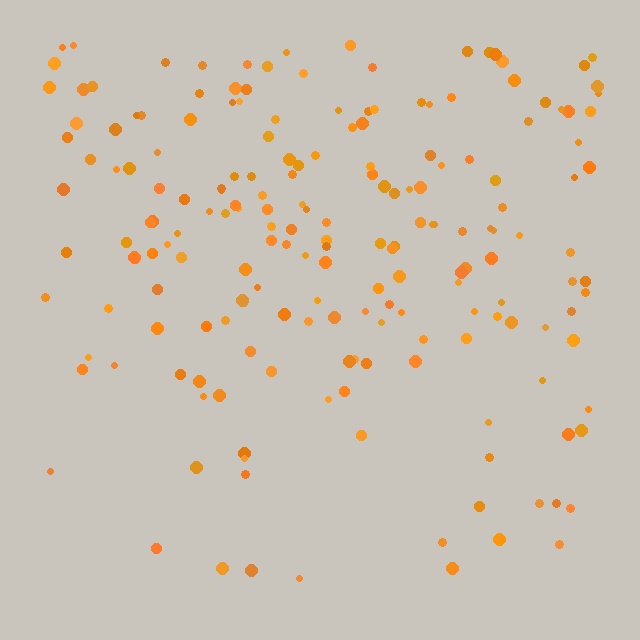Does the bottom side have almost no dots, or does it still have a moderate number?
Still a moderate number, just noticeably fewer than the top.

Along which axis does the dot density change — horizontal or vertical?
Vertical.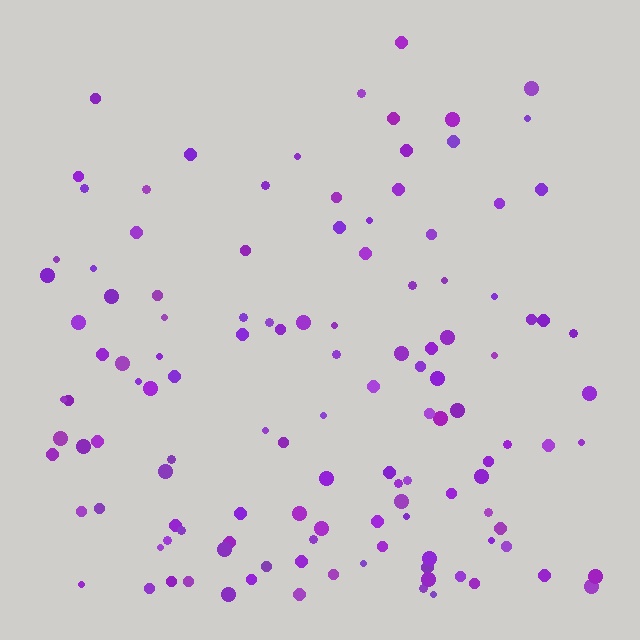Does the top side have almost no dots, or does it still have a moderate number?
Still a moderate number, just noticeably fewer than the bottom.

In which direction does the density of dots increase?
From top to bottom, with the bottom side densest.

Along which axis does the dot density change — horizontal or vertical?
Vertical.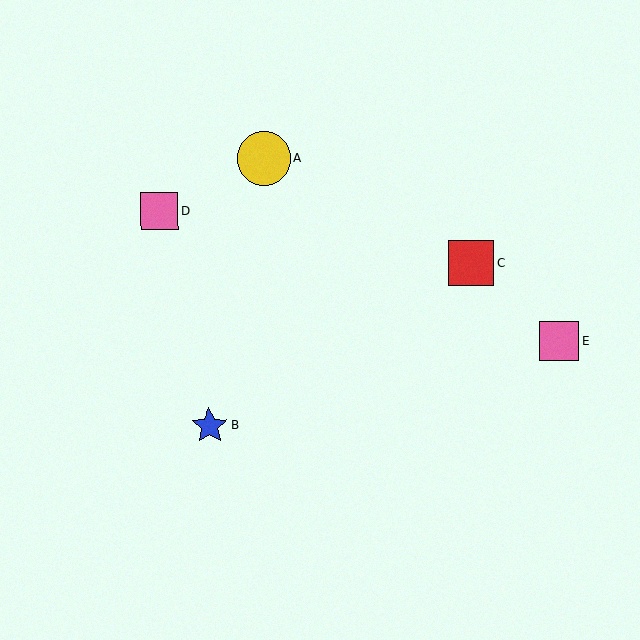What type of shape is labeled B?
Shape B is a blue star.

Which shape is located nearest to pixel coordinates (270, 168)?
The yellow circle (labeled A) at (264, 159) is nearest to that location.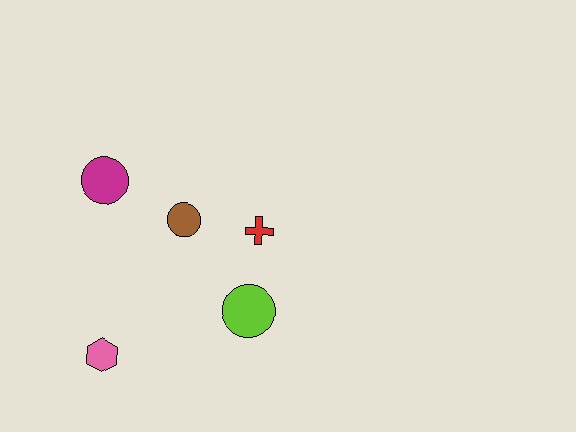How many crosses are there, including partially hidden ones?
There is 1 cross.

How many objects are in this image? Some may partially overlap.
There are 5 objects.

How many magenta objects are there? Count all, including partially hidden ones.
There is 1 magenta object.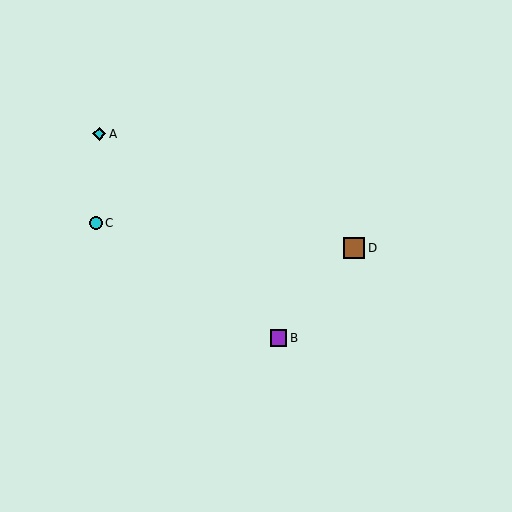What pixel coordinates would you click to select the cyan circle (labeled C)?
Click at (96, 223) to select the cyan circle C.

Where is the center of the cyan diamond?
The center of the cyan diamond is at (99, 134).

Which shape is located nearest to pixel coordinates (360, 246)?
The brown square (labeled D) at (354, 248) is nearest to that location.